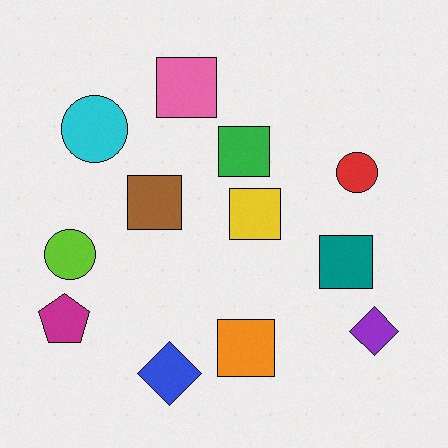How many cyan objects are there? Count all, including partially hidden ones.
There is 1 cyan object.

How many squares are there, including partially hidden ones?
There are 6 squares.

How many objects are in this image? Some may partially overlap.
There are 12 objects.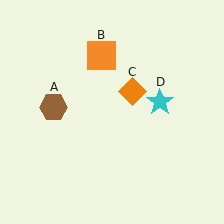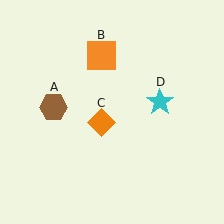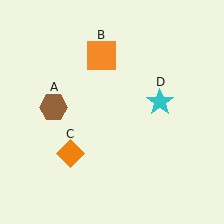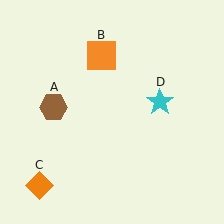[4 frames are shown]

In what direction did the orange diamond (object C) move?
The orange diamond (object C) moved down and to the left.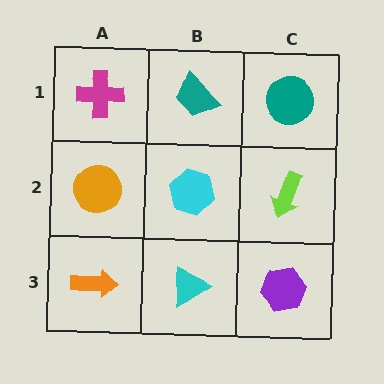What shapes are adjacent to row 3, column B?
A cyan hexagon (row 2, column B), an orange arrow (row 3, column A), a purple hexagon (row 3, column C).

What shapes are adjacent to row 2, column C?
A teal circle (row 1, column C), a purple hexagon (row 3, column C), a cyan hexagon (row 2, column B).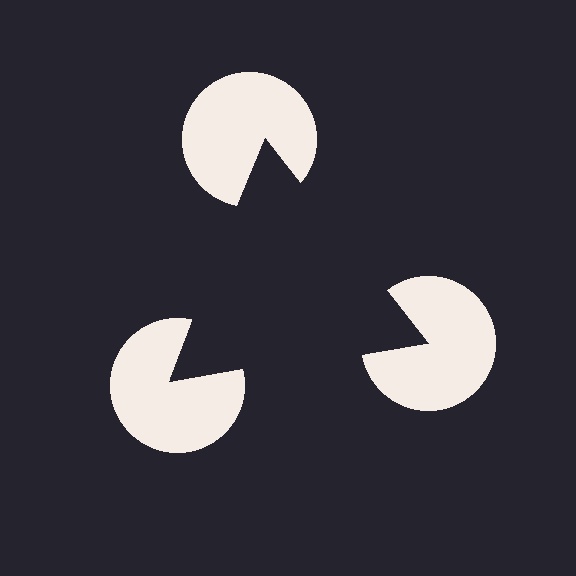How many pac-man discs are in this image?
There are 3 — one at each vertex of the illusory triangle.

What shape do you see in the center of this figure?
An illusory triangle — its edges are inferred from the aligned wedge cuts in the pac-man discs, not physically drawn.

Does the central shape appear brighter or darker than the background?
It typically appears slightly darker than the background, even though no actual brightness change is drawn.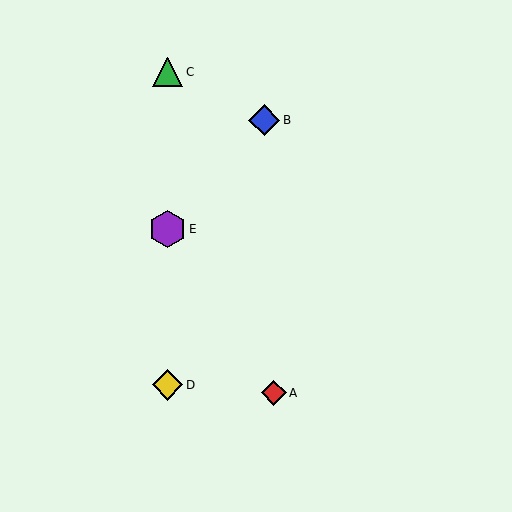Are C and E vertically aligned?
Yes, both are at x≈168.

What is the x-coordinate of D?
Object D is at x≈168.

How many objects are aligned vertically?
3 objects (C, D, E) are aligned vertically.